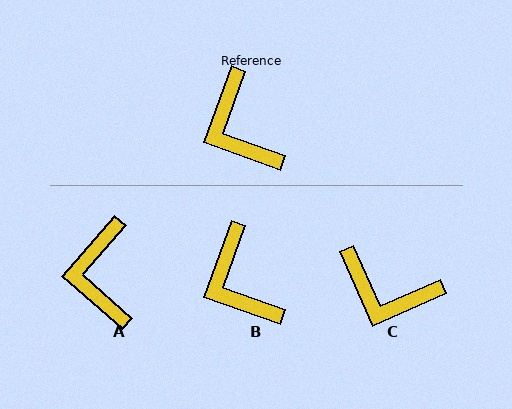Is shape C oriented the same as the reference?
No, it is off by about 43 degrees.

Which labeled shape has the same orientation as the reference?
B.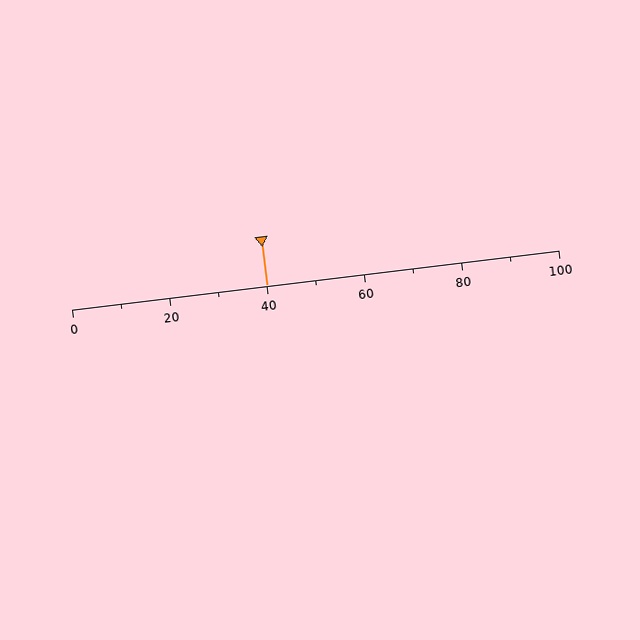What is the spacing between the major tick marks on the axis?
The major ticks are spaced 20 apart.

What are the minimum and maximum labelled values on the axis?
The axis runs from 0 to 100.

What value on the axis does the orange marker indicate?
The marker indicates approximately 40.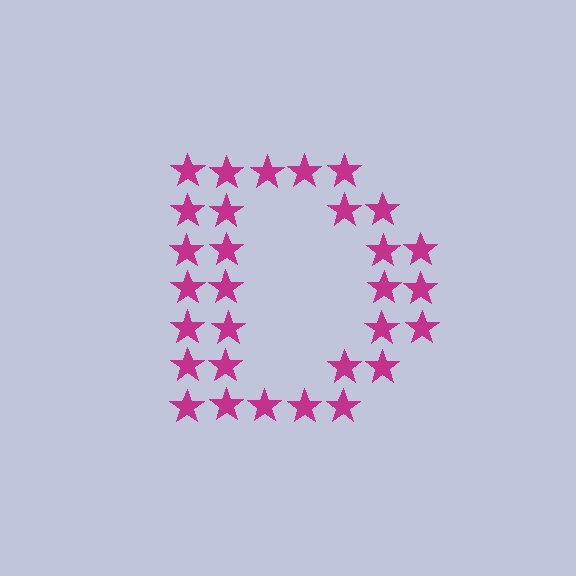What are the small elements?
The small elements are stars.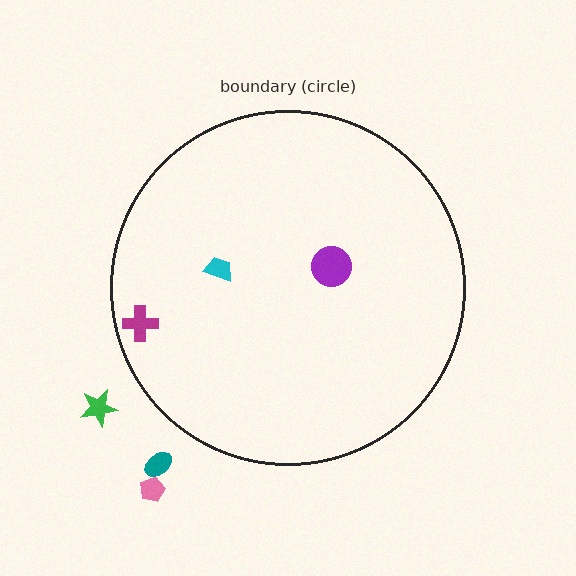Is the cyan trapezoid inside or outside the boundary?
Inside.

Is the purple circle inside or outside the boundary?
Inside.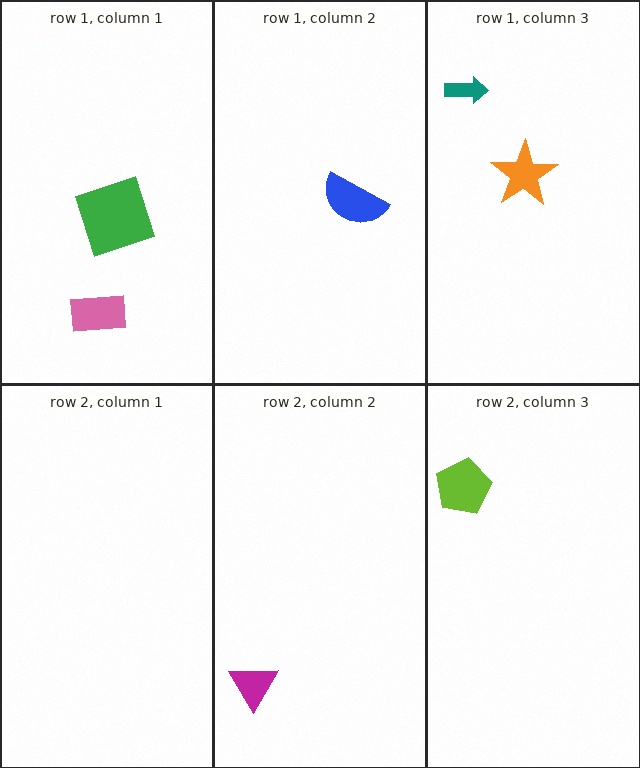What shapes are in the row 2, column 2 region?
The magenta triangle.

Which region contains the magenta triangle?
The row 2, column 2 region.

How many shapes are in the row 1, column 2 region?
1.